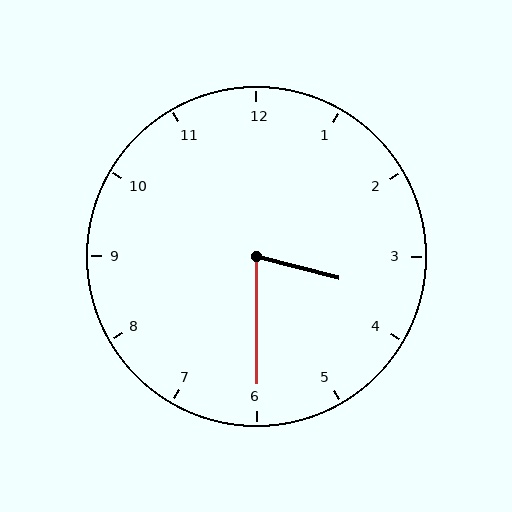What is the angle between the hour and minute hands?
Approximately 75 degrees.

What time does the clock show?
3:30.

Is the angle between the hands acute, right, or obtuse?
It is acute.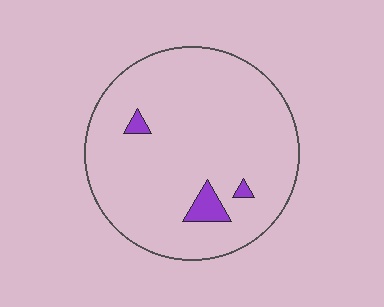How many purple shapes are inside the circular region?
3.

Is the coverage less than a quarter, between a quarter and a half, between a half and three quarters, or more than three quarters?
Less than a quarter.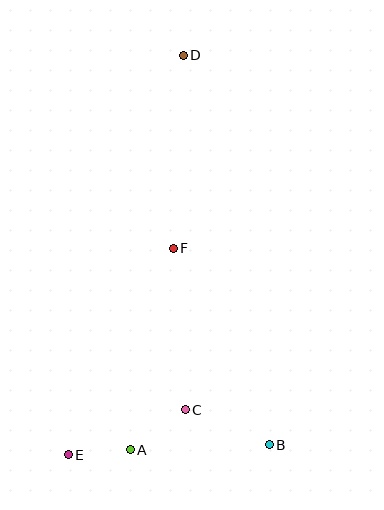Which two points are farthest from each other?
Points D and E are farthest from each other.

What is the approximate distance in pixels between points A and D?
The distance between A and D is approximately 398 pixels.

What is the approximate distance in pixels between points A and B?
The distance between A and B is approximately 139 pixels.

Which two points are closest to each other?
Points A and E are closest to each other.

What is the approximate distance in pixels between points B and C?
The distance between B and C is approximately 91 pixels.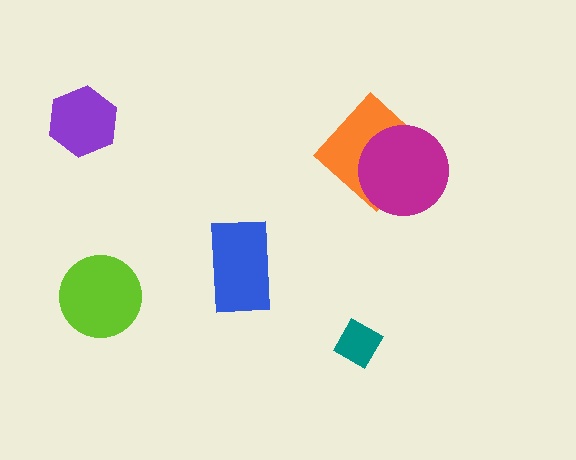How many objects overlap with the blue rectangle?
0 objects overlap with the blue rectangle.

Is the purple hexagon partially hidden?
No, no other shape covers it.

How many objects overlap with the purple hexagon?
0 objects overlap with the purple hexagon.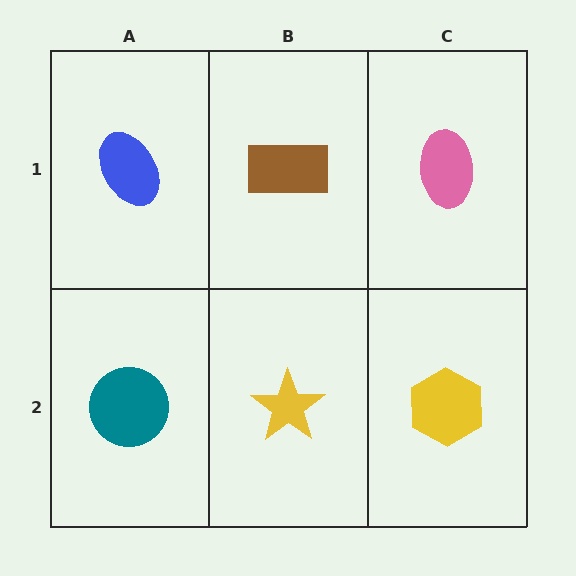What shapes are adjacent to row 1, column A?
A teal circle (row 2, column A), a brown rectangle (row 1, column B).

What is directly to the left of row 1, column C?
A brown rectangle.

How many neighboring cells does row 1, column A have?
2.